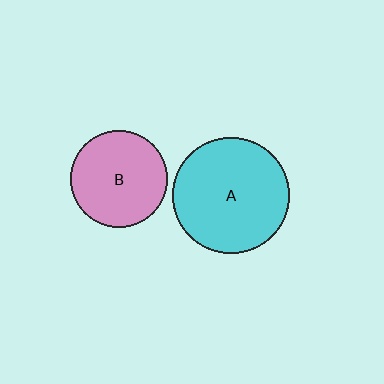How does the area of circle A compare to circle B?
Approximately 1.5 times.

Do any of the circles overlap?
No, none of the circles overlap.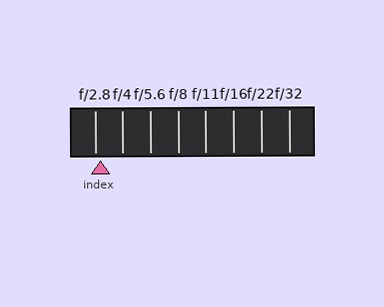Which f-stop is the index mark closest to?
The index mark is closest to f/2.8.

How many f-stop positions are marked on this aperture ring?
There are 8 f-stop positions marked.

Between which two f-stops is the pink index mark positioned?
The index mark is between f/2.8 and f/4.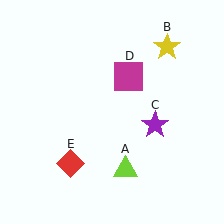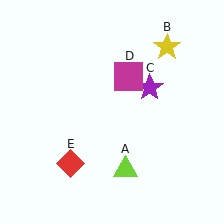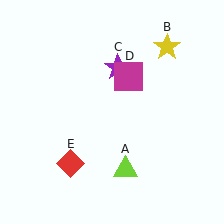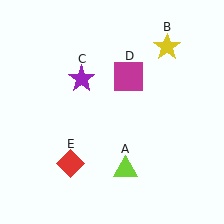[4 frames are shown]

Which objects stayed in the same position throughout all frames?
Lime triangle (object A) and yellow star (object B) and magenta square (object D) and red diamond (object E) remained stationary.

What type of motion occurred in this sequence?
The purple star (object C) rotated counterclockwise around the center of the scene.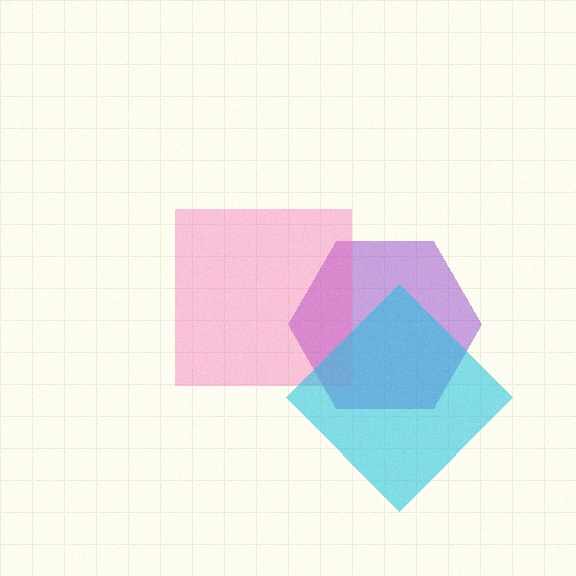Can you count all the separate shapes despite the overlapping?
Yes, there are 3 separate shapes.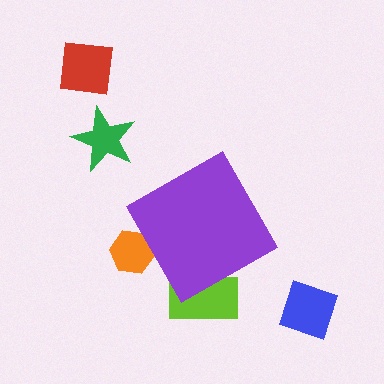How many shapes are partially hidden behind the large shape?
2 shapes are partially hidden.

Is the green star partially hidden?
No, the green star is fully visible.